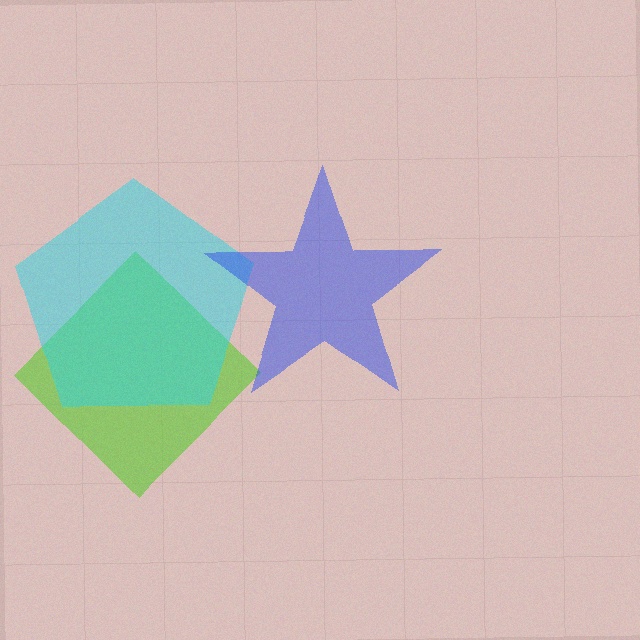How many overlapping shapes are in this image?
There are 3 overlapping shapes in the image.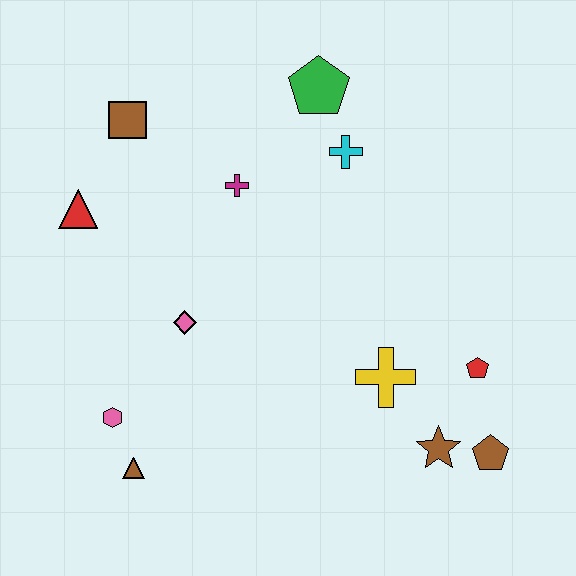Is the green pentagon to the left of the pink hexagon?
No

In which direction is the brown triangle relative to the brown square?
The brown triangle is below the brown square.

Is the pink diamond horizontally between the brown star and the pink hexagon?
Yes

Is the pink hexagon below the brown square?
Yes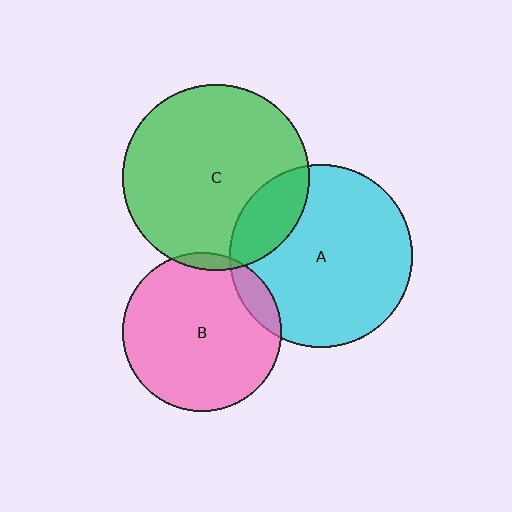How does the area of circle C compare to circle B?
Approximately 1.4 times.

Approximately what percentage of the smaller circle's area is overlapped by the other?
Approximately 10%.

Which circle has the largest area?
Circle C (green).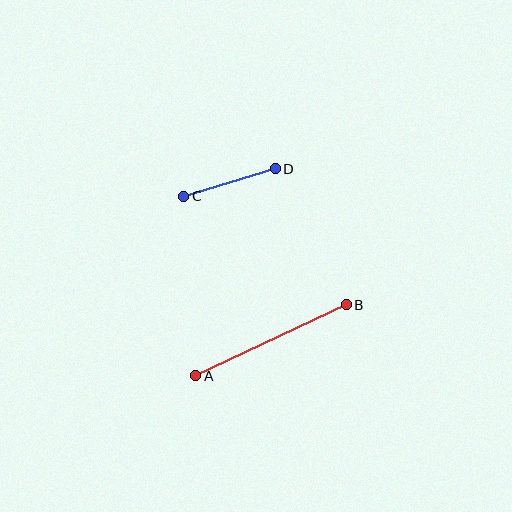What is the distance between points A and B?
The distance is approximately 166 pixels.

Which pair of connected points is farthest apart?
Points A and B are farthest apart.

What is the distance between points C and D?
The distance is approximately 96 pixels.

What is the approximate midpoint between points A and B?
The midpoint is at approximately (271, 340) pixels.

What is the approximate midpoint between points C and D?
The midpoint is at approximately (230, 182) pixels.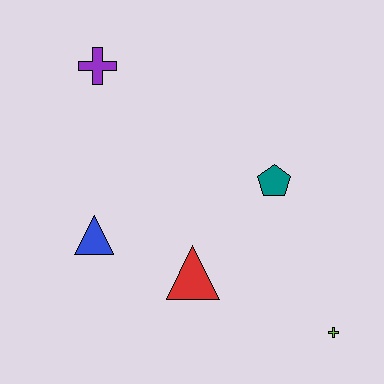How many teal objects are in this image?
There is 1 teal object.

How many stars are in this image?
There are no stars.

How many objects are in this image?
There are 5 objects.